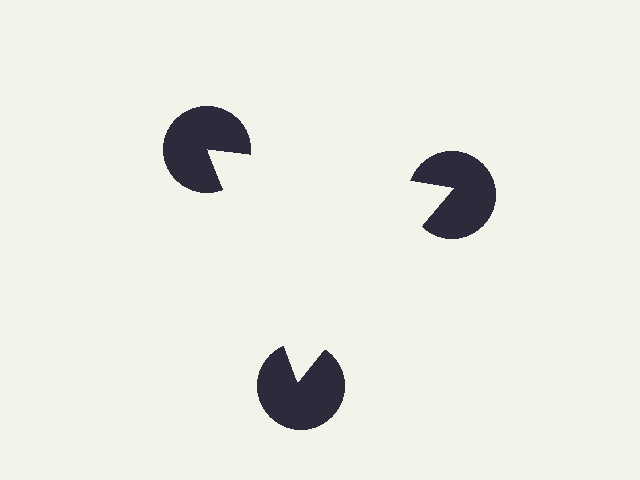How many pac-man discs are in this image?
There are 3 — one at each vertex of the illusory triangle.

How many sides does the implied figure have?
3 sides.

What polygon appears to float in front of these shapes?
An illusory triangle — its edges are inferred from the aligned wedge cuts in the pac-man discs, not physically drawn.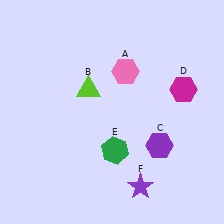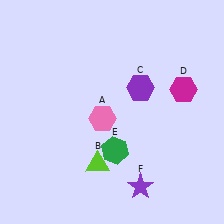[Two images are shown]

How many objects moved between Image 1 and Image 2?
3 objects moved between the two images.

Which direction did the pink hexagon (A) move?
The pink hexagon (A) moved down.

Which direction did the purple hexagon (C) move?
The purple hexagon (C) moved up.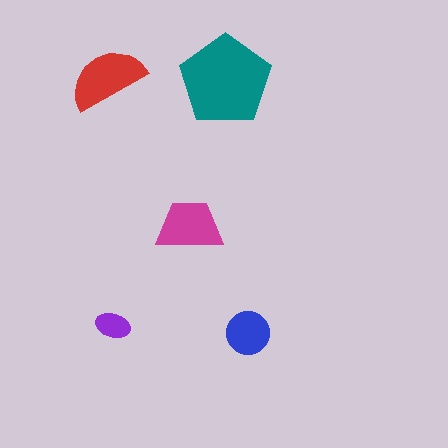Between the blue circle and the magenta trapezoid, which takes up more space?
The magenta trapezoid.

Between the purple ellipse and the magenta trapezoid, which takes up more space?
The magenta trapezoid.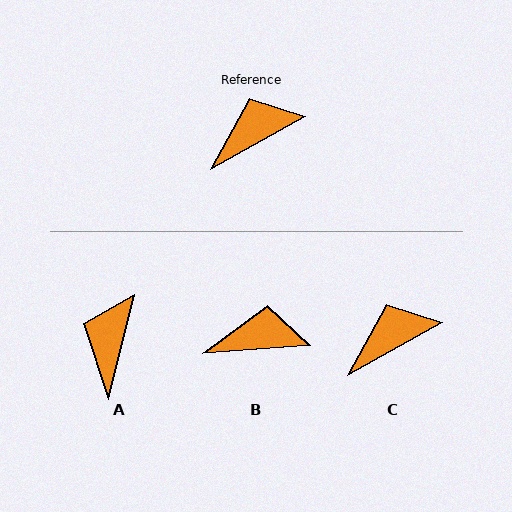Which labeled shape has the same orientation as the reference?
C.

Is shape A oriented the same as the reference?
No, it is off by about 47 degrees.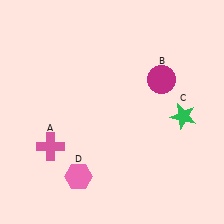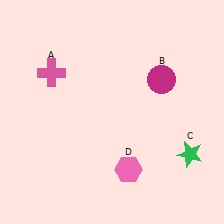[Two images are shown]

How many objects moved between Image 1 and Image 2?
3 objects moved between the two images.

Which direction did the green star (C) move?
The green star (C) moved down.